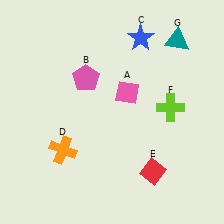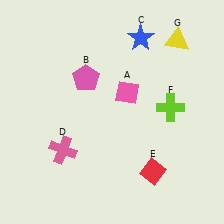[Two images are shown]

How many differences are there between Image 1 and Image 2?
There are 2 differences between the two images.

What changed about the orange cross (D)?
In Image 1, D is orange. In Image 2, it changed to pink.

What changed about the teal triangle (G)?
In Image 1, G is teal. In Image 2, it changed to yellow.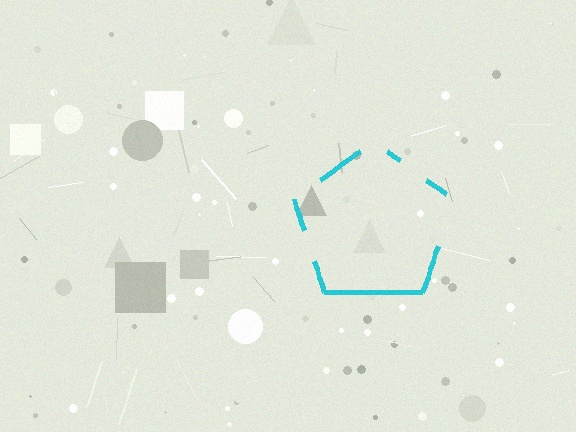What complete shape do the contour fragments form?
The contour fragments form a pentagon.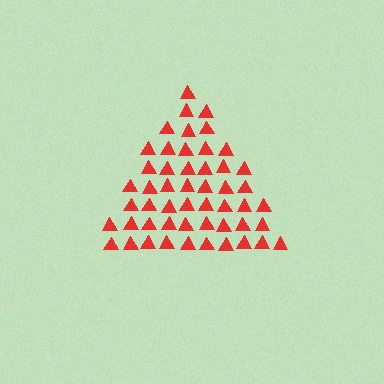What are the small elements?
The small elements are triangles.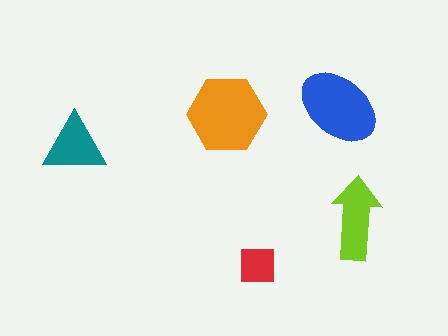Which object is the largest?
The orange hexagon.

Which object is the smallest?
The red square.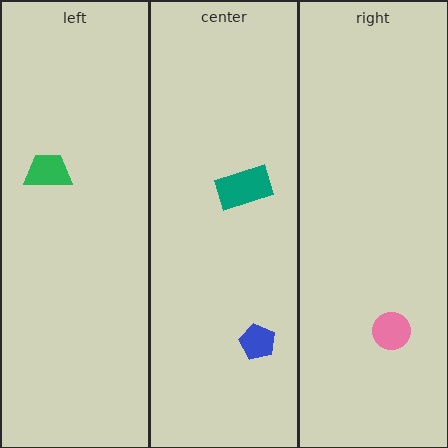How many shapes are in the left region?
1.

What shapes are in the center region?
The teal rectangle, the blue pentagon.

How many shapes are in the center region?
2.